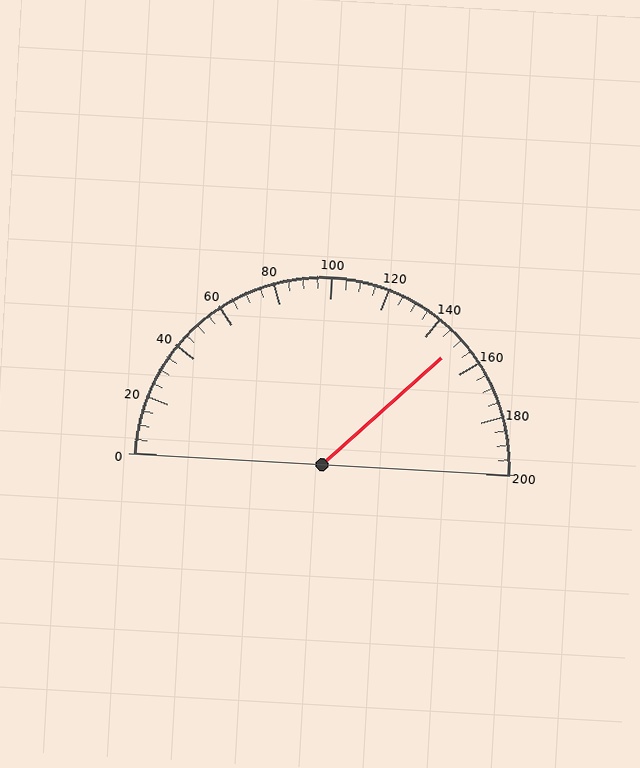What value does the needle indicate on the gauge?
The needle indicates approximately 150.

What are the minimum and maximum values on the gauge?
The gauge ranges from 0 to 200.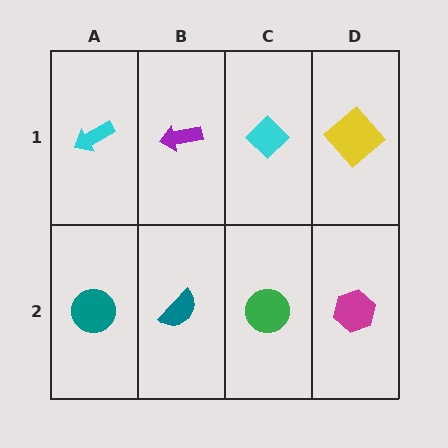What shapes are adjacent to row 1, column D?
A magenta hexagon (row 2, column D), a cyan diamond (row 1, column C).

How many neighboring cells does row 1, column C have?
3.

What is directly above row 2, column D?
A yellow diamond.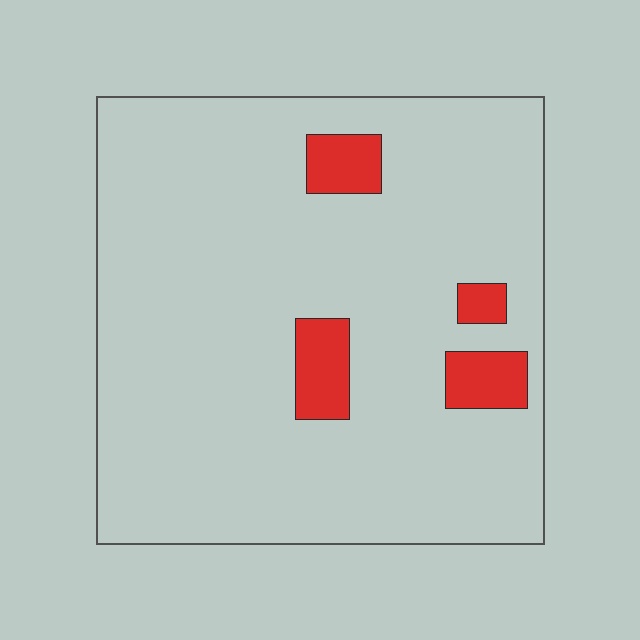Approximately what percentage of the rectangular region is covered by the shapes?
Approximately 10%.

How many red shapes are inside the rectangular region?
4.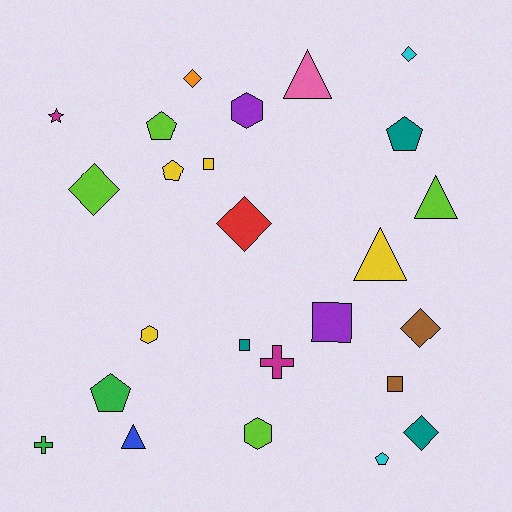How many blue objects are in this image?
There is 1 blue object.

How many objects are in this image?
There are 25 objects.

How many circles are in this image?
There are no circles.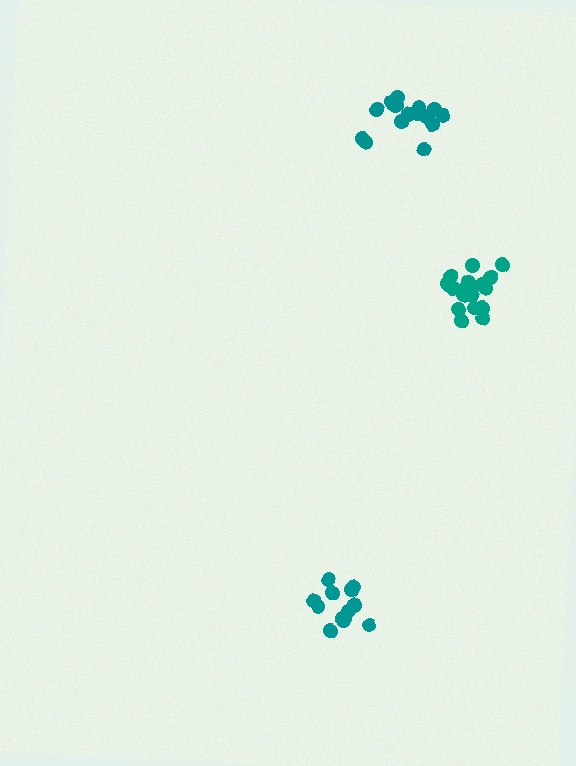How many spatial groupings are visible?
There are 3 spatial groupings.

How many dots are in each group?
Group 1: 12 dots, Group 2: 15 dots, Group 3: 18 dots (45 total).